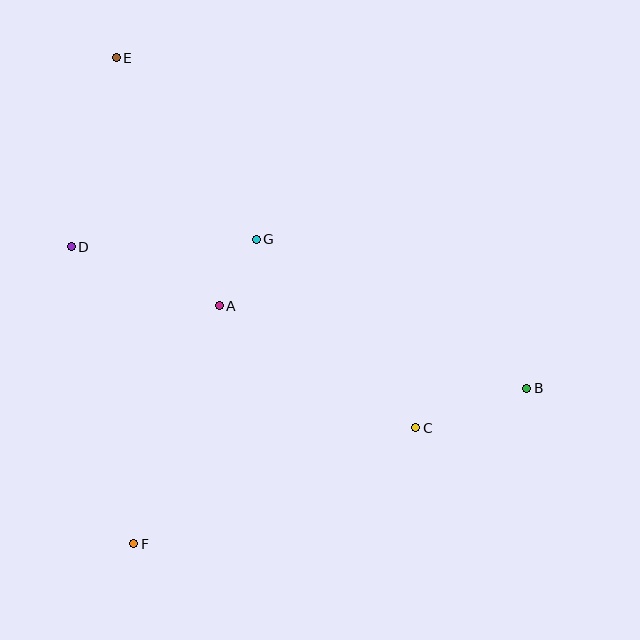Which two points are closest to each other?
Points A and G are closest to each other.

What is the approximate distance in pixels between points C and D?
The distance between C and D is approximately 389 pixels.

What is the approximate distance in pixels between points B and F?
The distance between B and F is approximately 423 pixels.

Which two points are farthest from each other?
Points B and E are farthest from each other.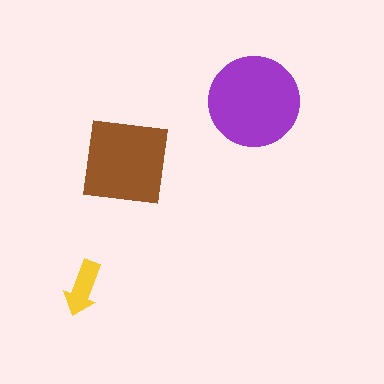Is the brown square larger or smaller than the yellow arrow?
Larger.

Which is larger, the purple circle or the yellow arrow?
The purple circle.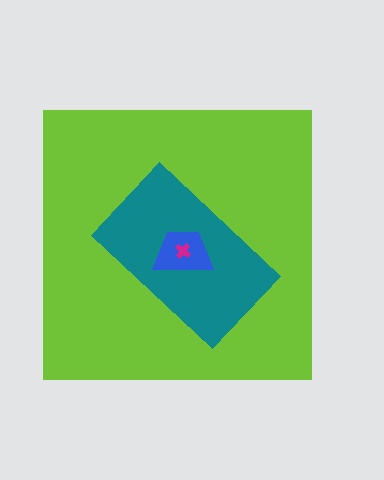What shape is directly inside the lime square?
The teal rectangle.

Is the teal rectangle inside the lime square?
Yes.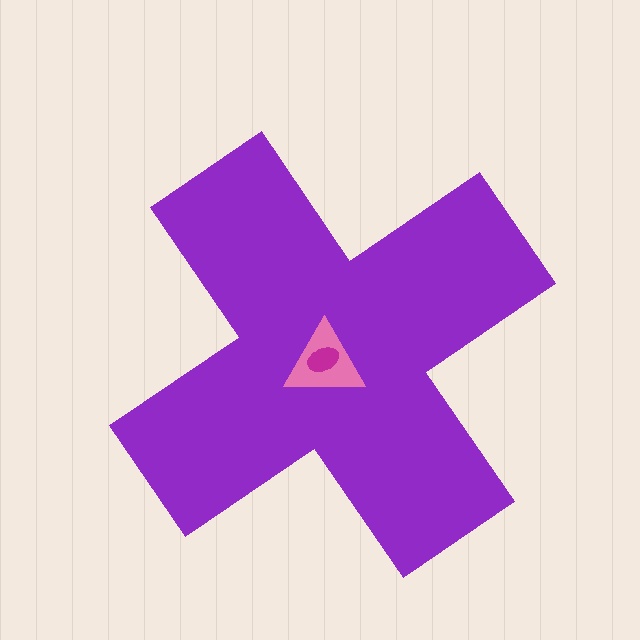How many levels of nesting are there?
3.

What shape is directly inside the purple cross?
The pink triangle.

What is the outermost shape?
The purple cross.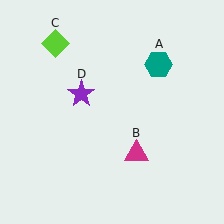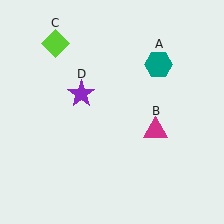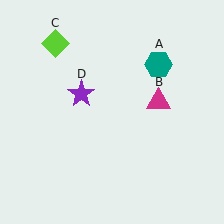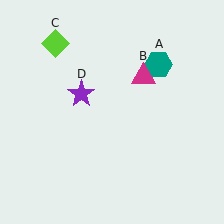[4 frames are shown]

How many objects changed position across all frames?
1 object changed position: magenta triangle (object B).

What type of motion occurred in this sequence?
The magenta triangle (object B) rotated counterclockwise around the center of the scene.